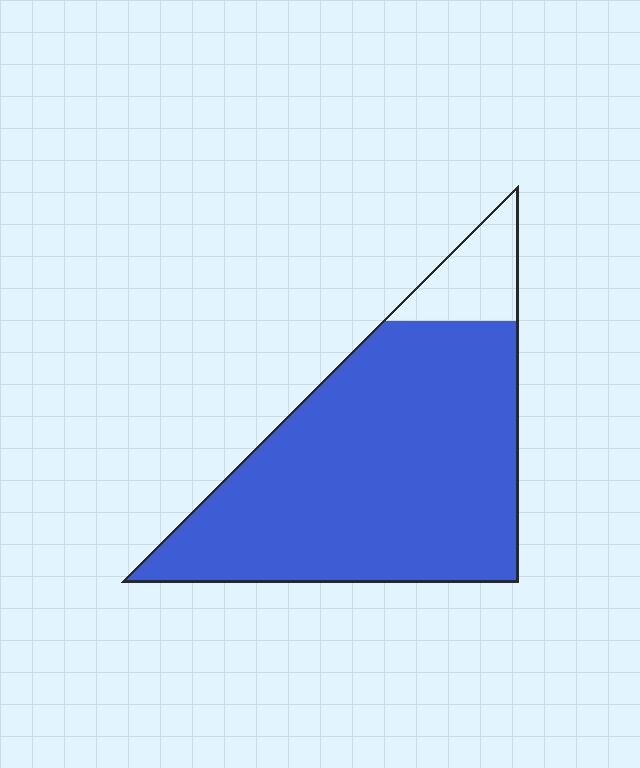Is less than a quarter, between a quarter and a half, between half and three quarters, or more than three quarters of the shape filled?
More than three quarters.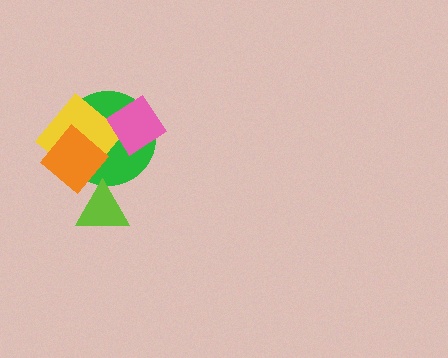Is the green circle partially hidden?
Yes, it is partially covered by another shape.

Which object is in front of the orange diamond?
The lime triangle is in front of the orange diamond.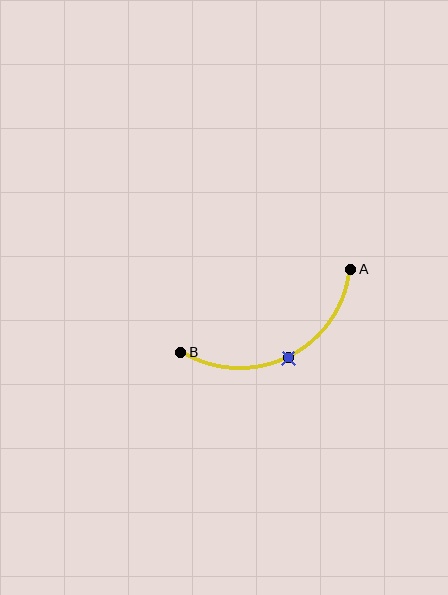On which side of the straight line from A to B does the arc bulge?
The arc bulges below the straight line connecting A and B.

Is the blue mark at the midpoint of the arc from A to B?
Yes. The blue mark lies on the arc at equal arc-length from both A and B — it is the arc midpoint.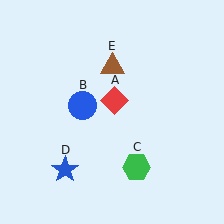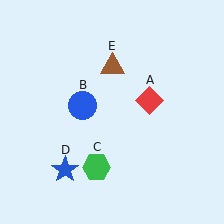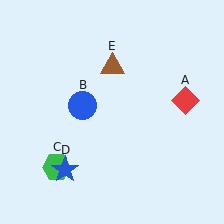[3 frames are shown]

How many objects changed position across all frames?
2 objects changed position: red diamond (object A), green hexagon (object C).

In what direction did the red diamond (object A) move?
The red diamond (object A) moved right.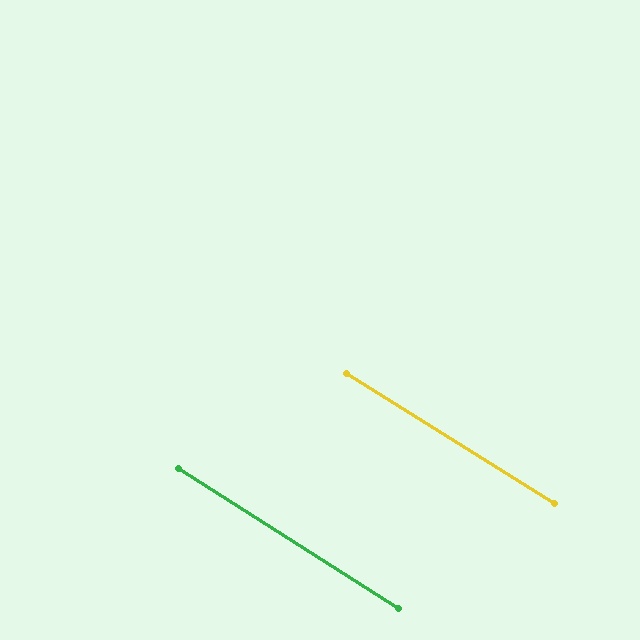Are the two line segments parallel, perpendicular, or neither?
Parallel — their directions differ by only 0.7°.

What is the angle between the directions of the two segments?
Approximately 1 degree.